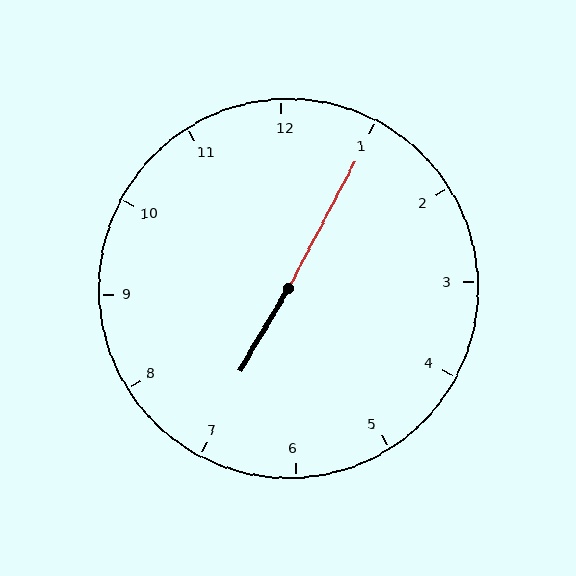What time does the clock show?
7:05.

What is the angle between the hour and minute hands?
Approximately 178 degrees.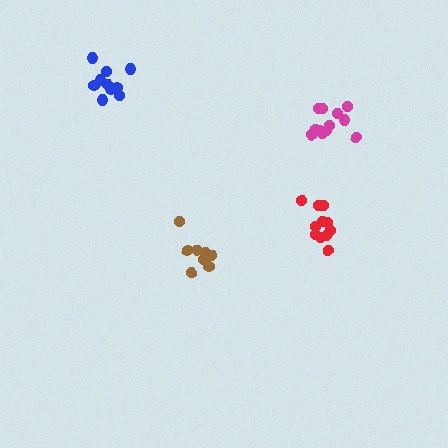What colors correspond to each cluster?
The clusters are colored: magenta, red, blue, brown.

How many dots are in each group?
Group 1: 12 dots, Group 2: 11 dots, Group 3: 10 dots, Group 4: 8 dots (41 total).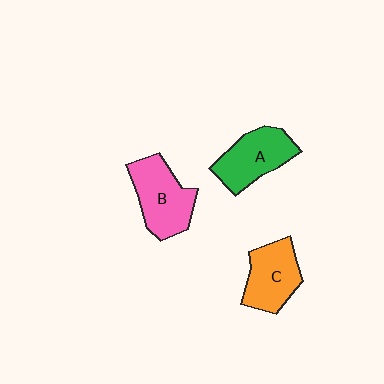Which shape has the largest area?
Shape B (pink).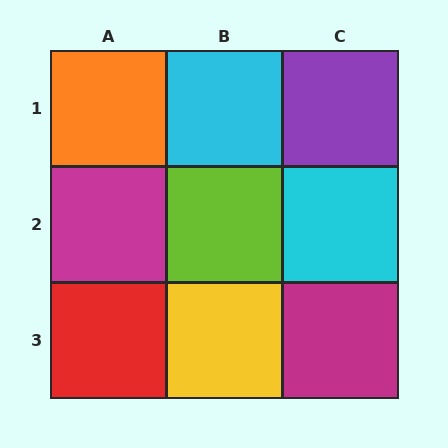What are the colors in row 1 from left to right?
Orange, cyan, purple.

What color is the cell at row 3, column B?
Yellow.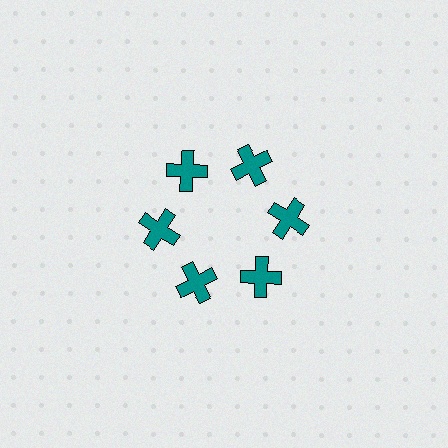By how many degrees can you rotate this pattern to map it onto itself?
The pattern maps onto itself every 60 degrees of rotation.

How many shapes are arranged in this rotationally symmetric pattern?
There are 6 shapes, arranged in 6 groups of 1.